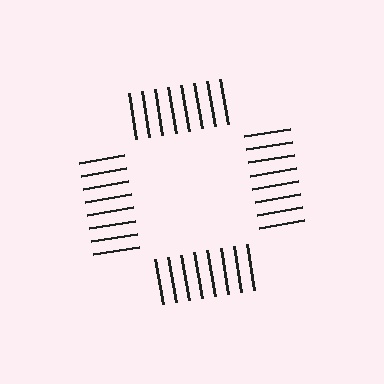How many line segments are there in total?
32 — 8 along each of the 4 edges.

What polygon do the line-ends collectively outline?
An illusory square — the line segments terminate on its edges but no continuous stroke is drawn.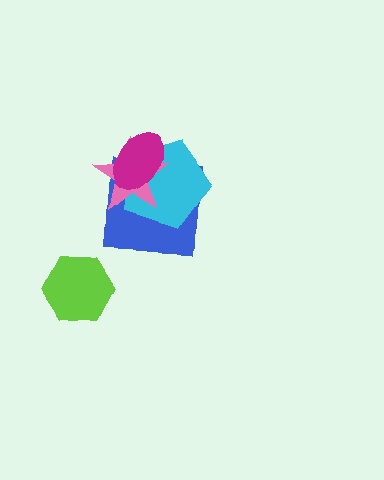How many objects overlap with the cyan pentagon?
3 objects overlap with the cyan pentagon.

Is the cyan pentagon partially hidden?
Yes, it is partially covered by another shape.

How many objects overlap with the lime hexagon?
0 objects overlap with the lime hexagon.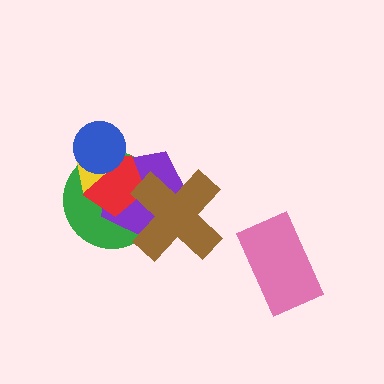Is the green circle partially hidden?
Yes, it is partially covered by another shape.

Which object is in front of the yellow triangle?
The blue circle is in front of the yellow triangle.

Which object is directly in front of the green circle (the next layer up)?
The purple pentagon is directly in front of the green circle.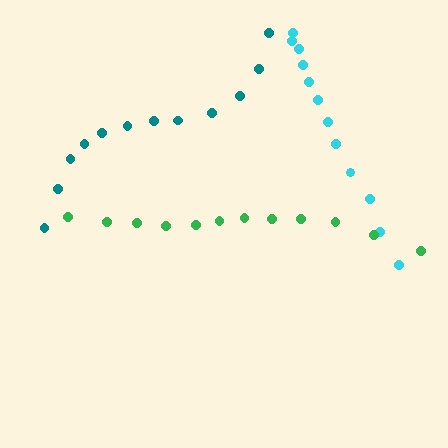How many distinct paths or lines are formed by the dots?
There are 3 distinct paths.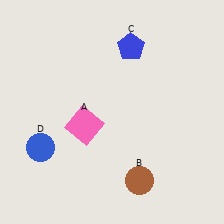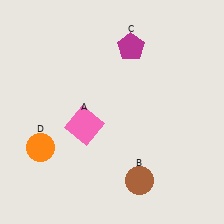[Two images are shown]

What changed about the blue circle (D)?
In Image 1, D is blue. In Image 2, it changed to orange.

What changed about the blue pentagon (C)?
In Image 1, C is blue. In Image 2, it changed to magenta.